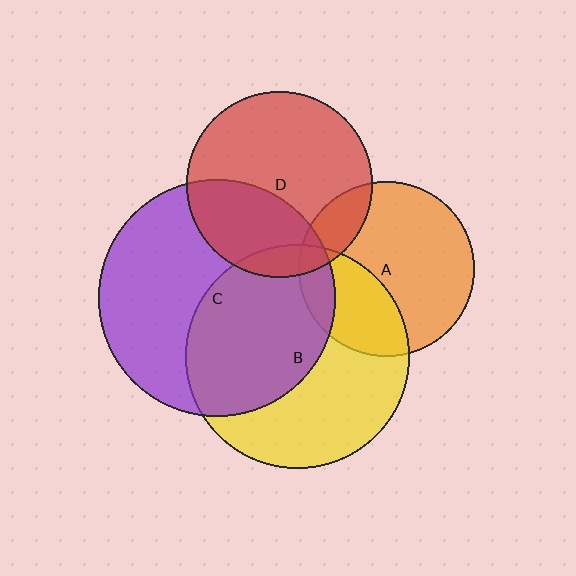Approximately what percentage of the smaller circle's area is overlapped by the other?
Approximately 50%.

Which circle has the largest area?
Circle C (purple).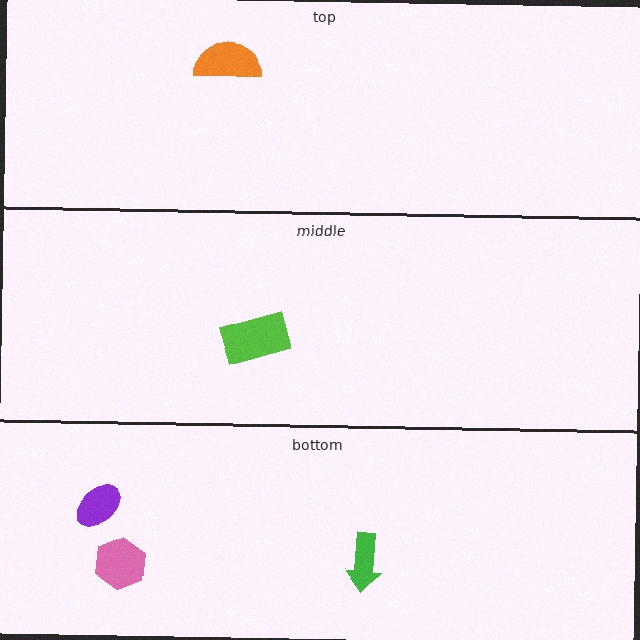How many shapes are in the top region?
1.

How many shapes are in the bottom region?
3.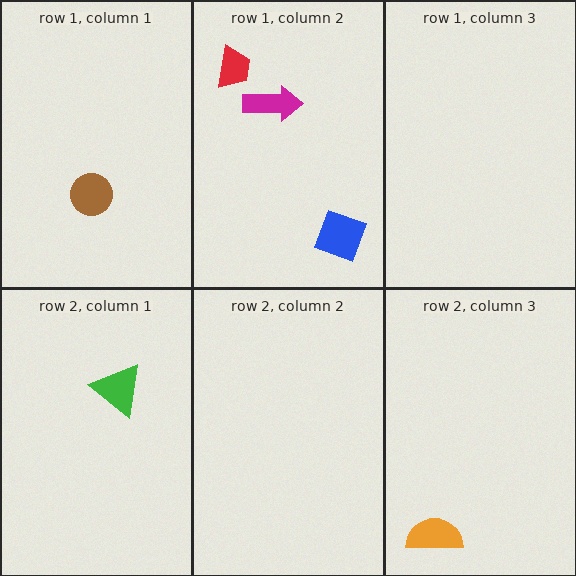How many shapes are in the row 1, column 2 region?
3.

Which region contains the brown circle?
The row 1, column 1 region.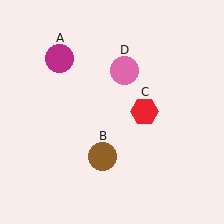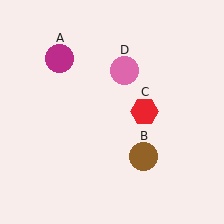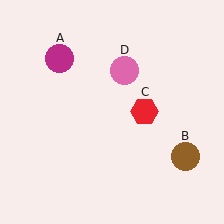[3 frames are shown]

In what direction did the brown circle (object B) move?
The brown circle (object B) moved right.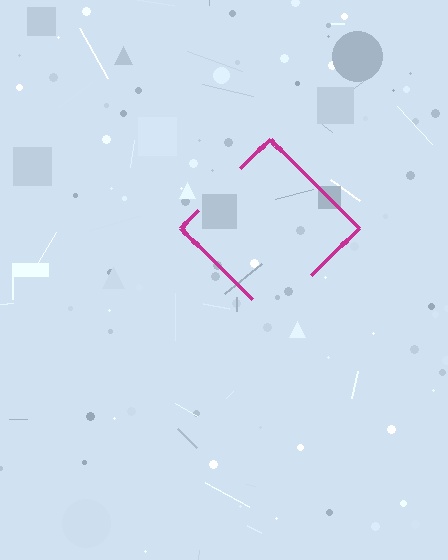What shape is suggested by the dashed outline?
The dashed outline suggests a diamond.